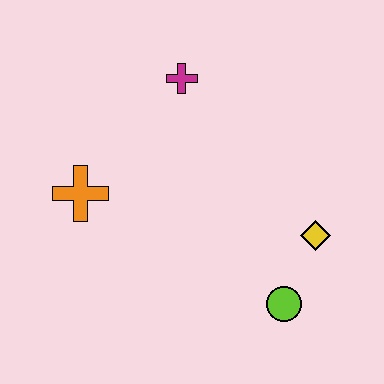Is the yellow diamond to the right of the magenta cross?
Yes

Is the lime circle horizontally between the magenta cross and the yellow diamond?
Yes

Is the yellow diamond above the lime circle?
Yes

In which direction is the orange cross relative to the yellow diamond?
The orange cross is to the left of the yellow diamond.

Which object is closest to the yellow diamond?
The lime circle is closest to the yellow diamond.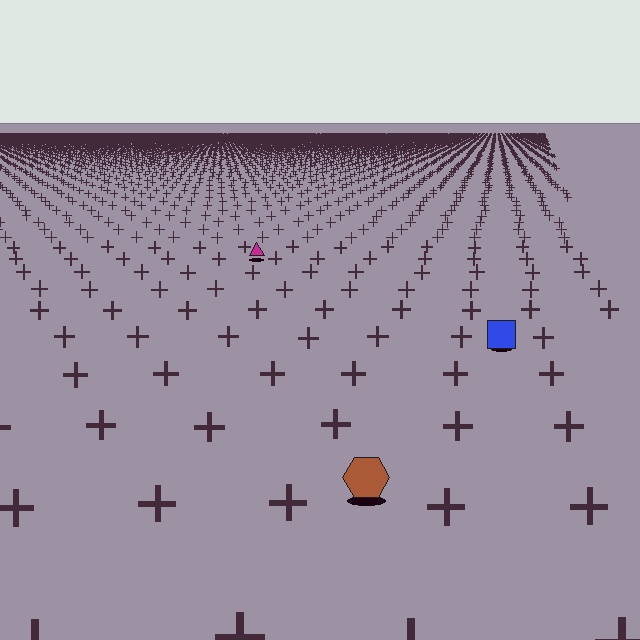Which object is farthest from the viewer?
The magenta triangle is farthest from the viewer. It appears smaller and the ground texture around it is denser.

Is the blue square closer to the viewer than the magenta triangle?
Yes. The blue square is closer — you can tell from the texture gradient: the ground texture is coarser near it.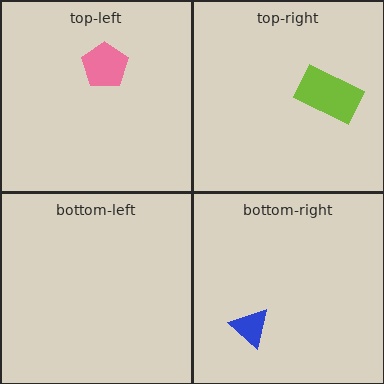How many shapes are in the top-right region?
1.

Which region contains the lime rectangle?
The top-right region.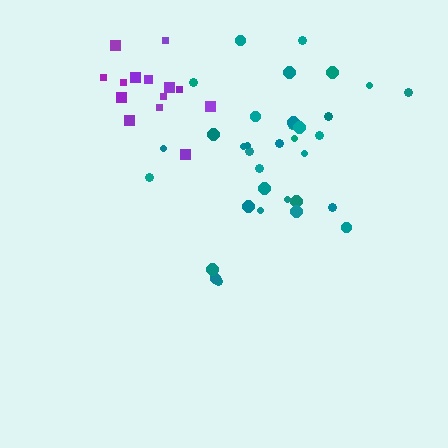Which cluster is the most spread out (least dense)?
Teal.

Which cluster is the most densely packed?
Purple.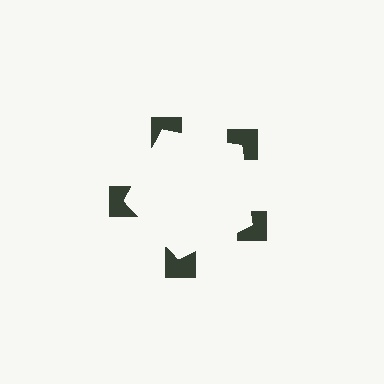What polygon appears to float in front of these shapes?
An illusory pentagon — its edges are inferred from the aligned wedge cuts in the notched squares, not physically drawn.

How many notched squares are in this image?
There are 5 — one at each vertex of the illusory pentagon.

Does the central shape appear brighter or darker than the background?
It typically appears slightly brighter than the background, even though no actual brightness change is drawn.